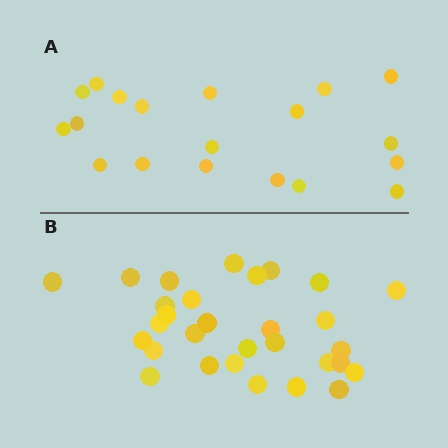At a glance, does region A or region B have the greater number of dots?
Region B (the bottom region) has more dots.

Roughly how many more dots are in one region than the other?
Region B has roughly 12 or so more dots than region A.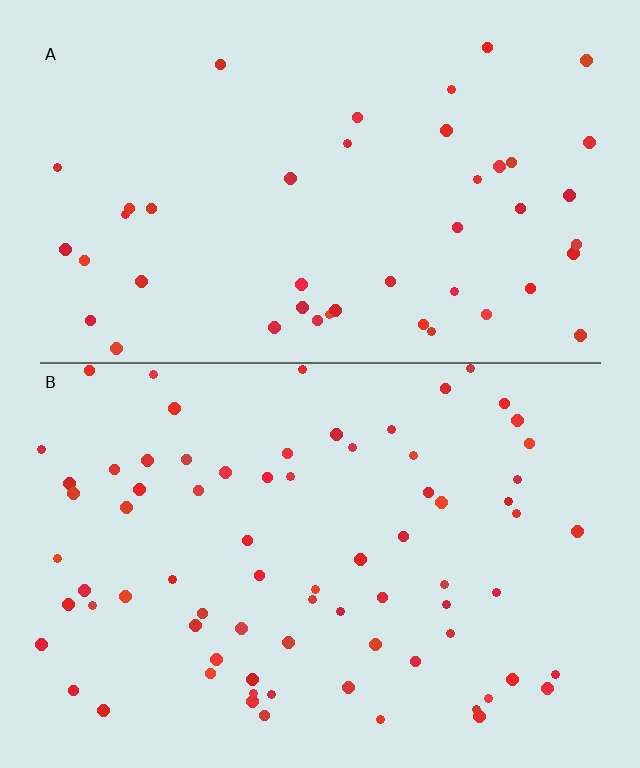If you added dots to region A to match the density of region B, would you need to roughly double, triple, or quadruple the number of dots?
Approximately double.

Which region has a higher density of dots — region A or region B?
B (the bottom).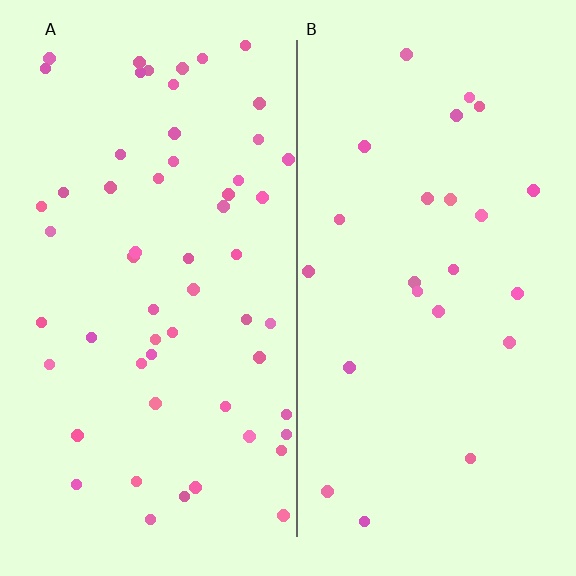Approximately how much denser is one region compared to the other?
Approximately 2.4× — region A over region B.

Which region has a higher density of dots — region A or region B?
A (the left).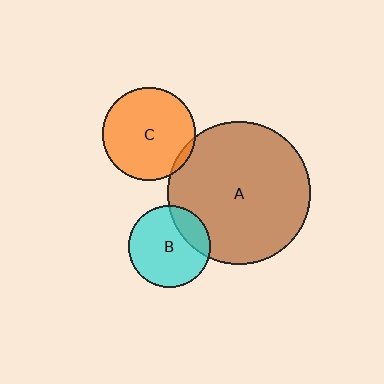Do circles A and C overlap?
Yes.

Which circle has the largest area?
Circle A (brown).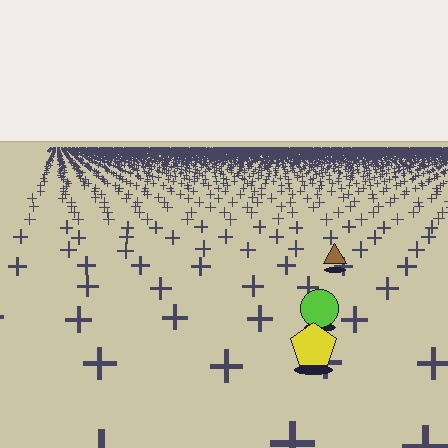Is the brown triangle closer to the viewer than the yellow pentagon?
No. The yellow pentagon is closer — you can tell from the texture gradient: the ground texture is coarser near it.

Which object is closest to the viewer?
The yellow pentagon is closest. The texture marks near it are larger and more spread out.